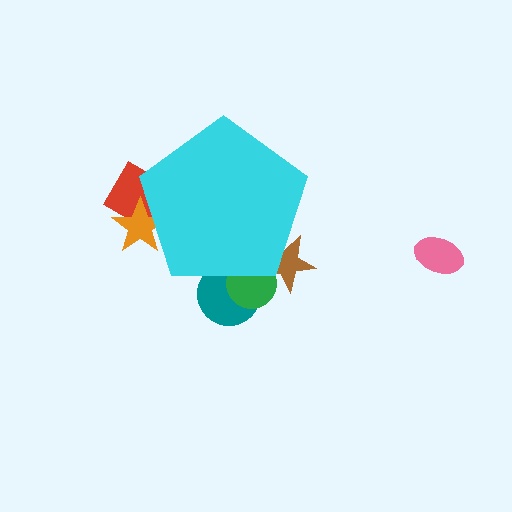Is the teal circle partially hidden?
Yes, the teal circle is partially hidden behind the cyan pentagon.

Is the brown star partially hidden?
Yes, the brown star is partially hidden behind the cyan pentagon.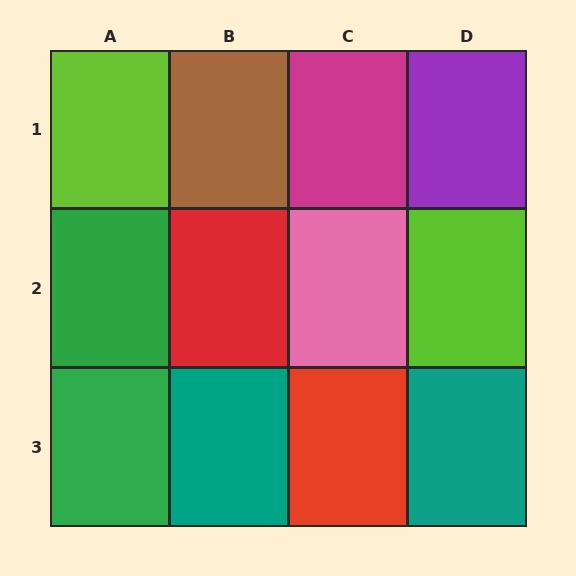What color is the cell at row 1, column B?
Brown.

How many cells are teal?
2 cells are teal.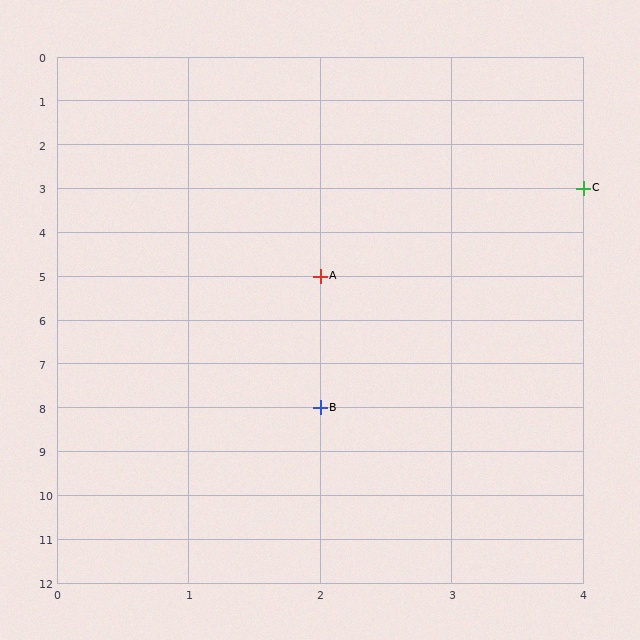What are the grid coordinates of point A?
Point A is at grid coordinates (2, 5).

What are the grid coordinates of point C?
Point C is at grid coordinates (4, 3).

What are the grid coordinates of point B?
Point B is at grid coordinates (2, 8).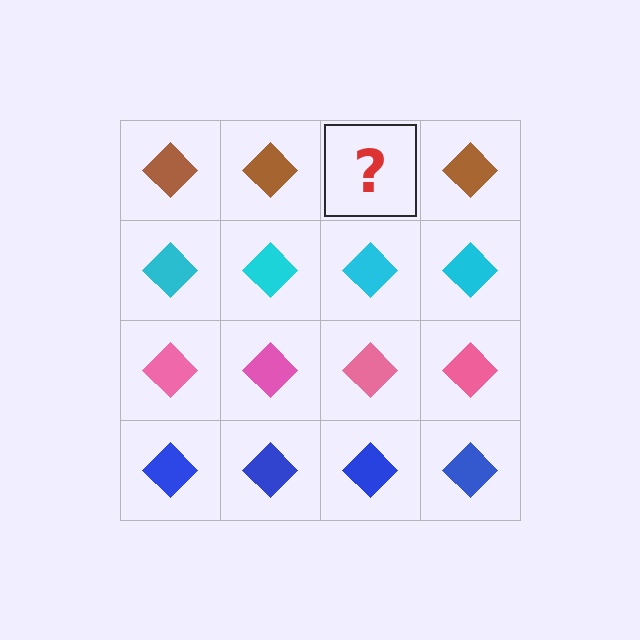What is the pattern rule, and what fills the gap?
The rule is that each row has a consistent color. The gap should be filled with a brown diamond.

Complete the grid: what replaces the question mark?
The question mark should be replaced with a brown diamond.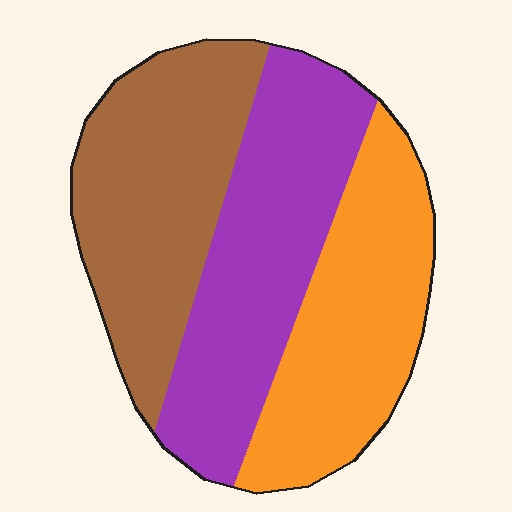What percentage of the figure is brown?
Brown takes up about one third (1/3) of the figure.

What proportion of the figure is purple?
Purple covers roughly 35% of the figure.